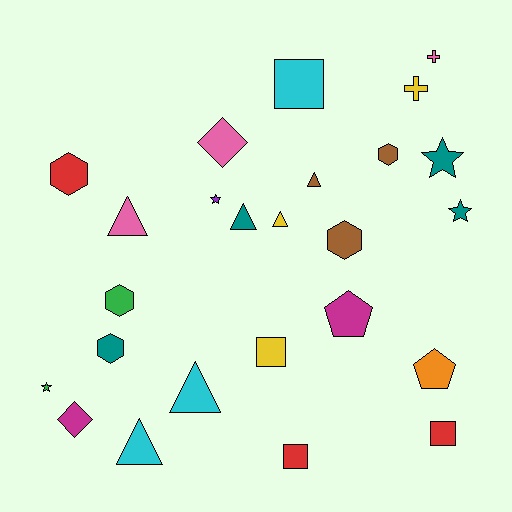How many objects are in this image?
There are 25 objects.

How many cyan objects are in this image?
There are 3 cyan objects.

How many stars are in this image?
There are 4 stars.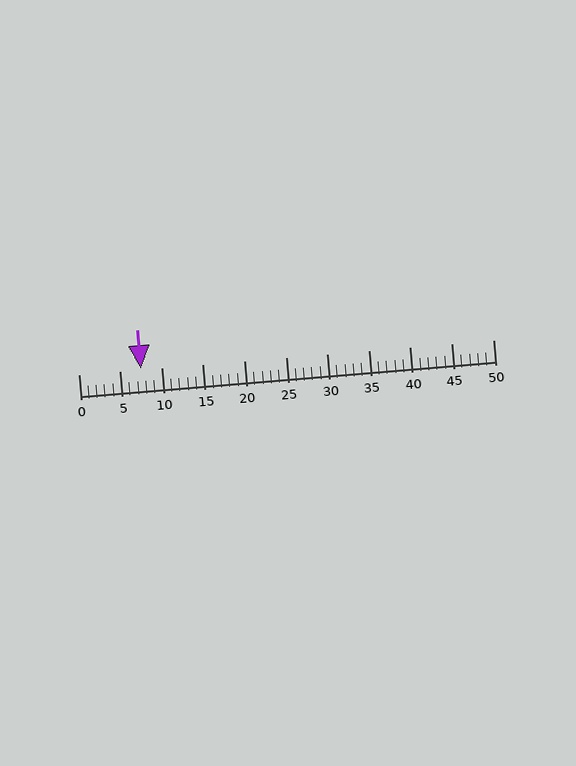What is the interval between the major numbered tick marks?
The major tick marks are spaced 5 units apart.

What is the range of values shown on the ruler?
The ruler shows values from 0 to 50.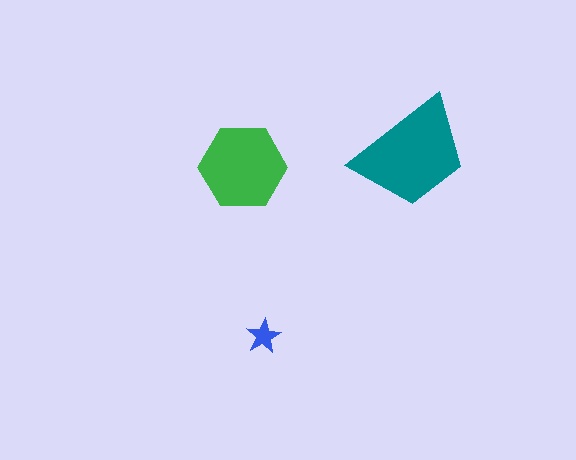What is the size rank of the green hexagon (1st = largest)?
2nd.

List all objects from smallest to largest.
The blue star, the green hexagon, the teal trapezoid.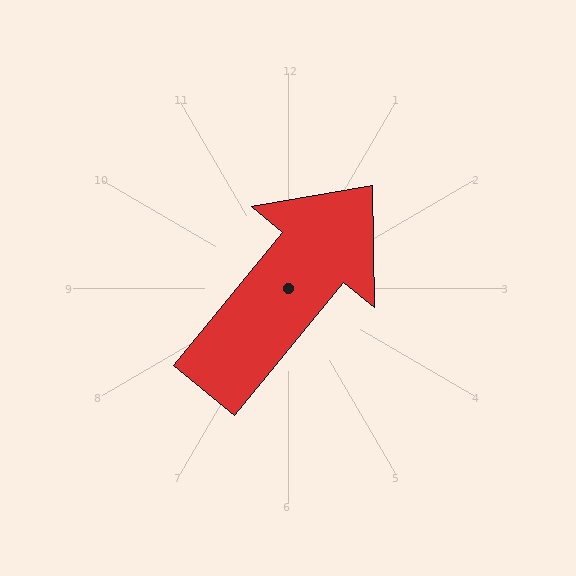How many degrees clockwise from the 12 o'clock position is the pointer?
Approximately 39 degrees.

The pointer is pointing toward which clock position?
Roughly 1 o'clock.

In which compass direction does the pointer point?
Northeast.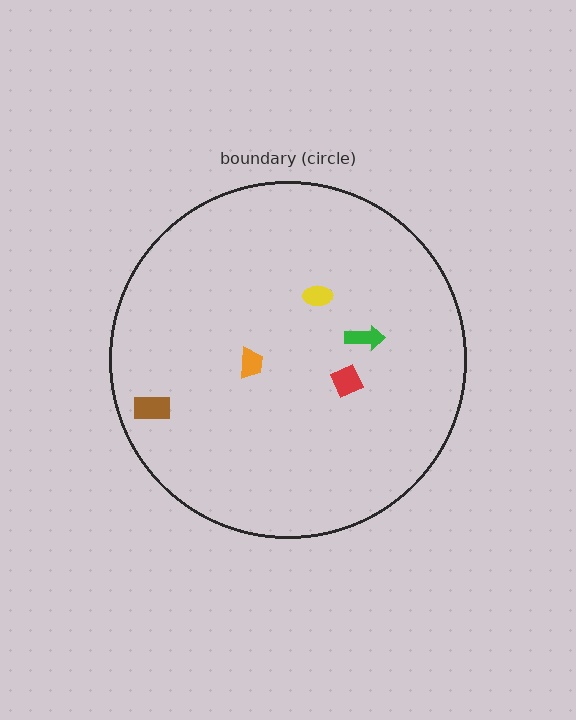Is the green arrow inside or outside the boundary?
Inside.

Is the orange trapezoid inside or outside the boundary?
Inside.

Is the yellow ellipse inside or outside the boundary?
Inside.